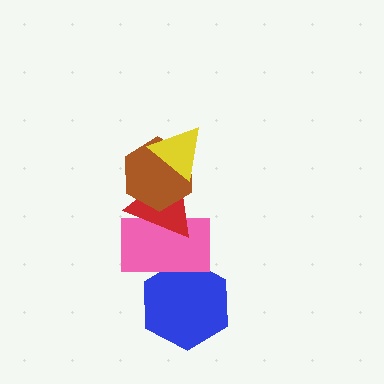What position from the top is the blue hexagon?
The blue hexagon is 5th from the top.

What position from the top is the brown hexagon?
The brown hexagon is 2nd from the top.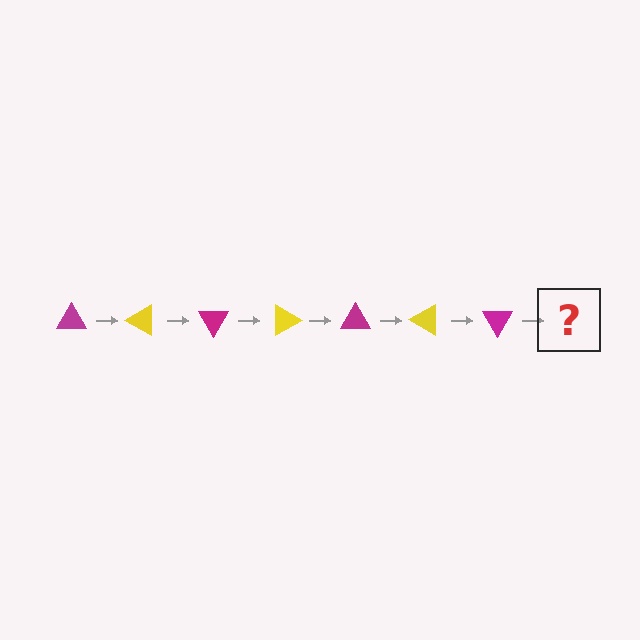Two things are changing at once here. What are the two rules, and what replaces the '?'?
The two rules are that it rotates 30 degrees each step and the color cycles through magenta and yellow. The '?' should be a yellow triangle, rotated 210 degrees from the start.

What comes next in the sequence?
The next element should be a yellow triangle, rotated 210 degrees from the start.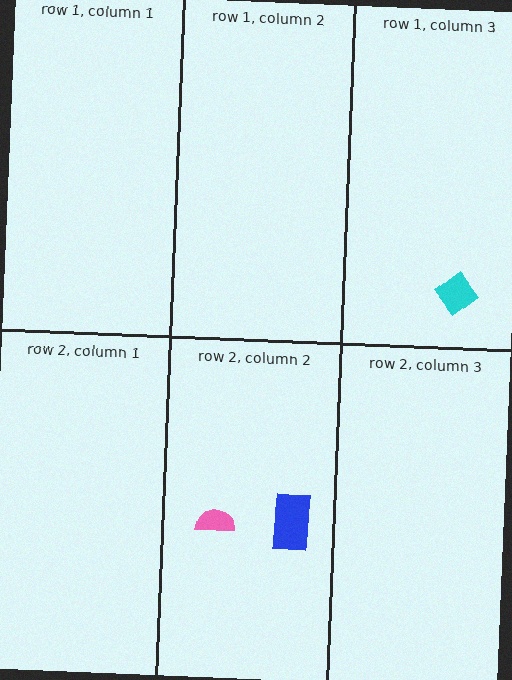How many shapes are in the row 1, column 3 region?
1.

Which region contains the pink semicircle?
The row 2, column 2 region.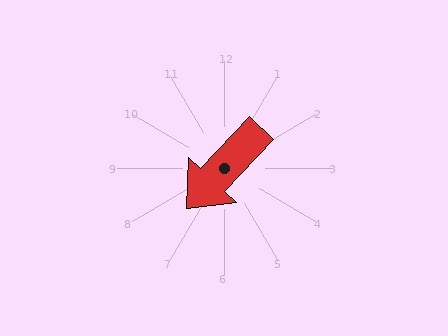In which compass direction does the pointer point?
Southwest.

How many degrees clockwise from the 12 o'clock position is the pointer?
Approximately 223 degrees.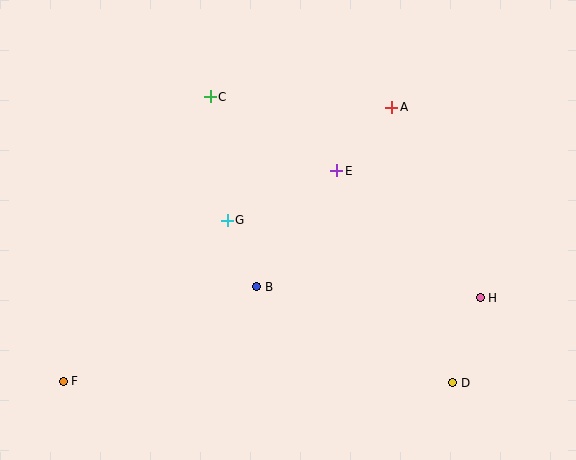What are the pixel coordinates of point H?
Point H is at (480, 298).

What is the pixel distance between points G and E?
The distance between G and E is 120 pixels.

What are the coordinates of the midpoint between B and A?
The midpoint between B and A is at (324, 197).